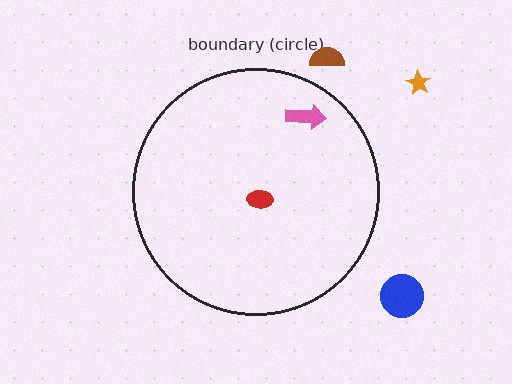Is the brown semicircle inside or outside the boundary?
Outside.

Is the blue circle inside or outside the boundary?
Outside.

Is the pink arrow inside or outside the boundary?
Inside.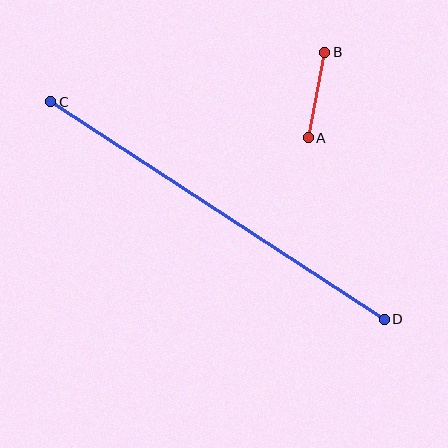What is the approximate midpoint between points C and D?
The midpoint is at approximately (217, 211) pixels.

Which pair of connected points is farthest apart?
Points C and D are farthest apart.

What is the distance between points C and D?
The distance is approximately 398 pixels.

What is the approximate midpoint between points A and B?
The midpoint is at approximately (316, 95) pixels.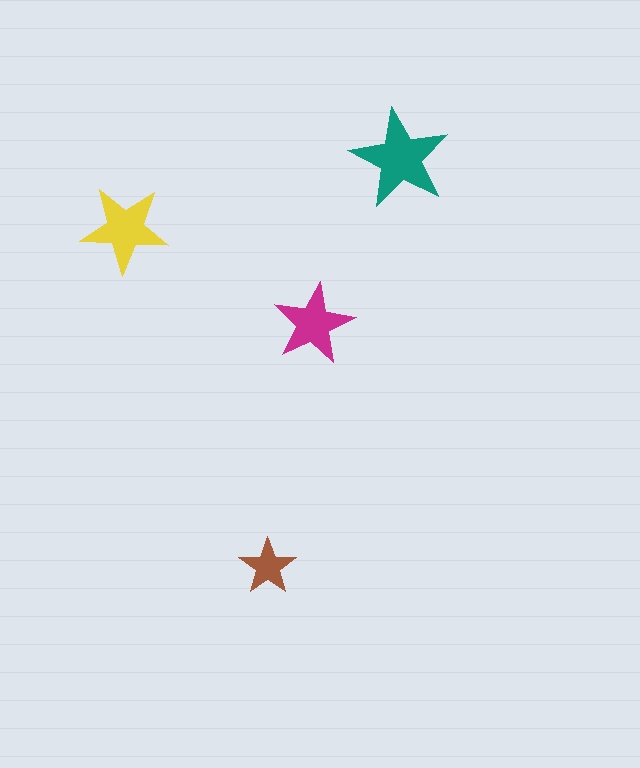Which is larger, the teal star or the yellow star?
The teal one.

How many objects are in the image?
There are 4 objects in the image.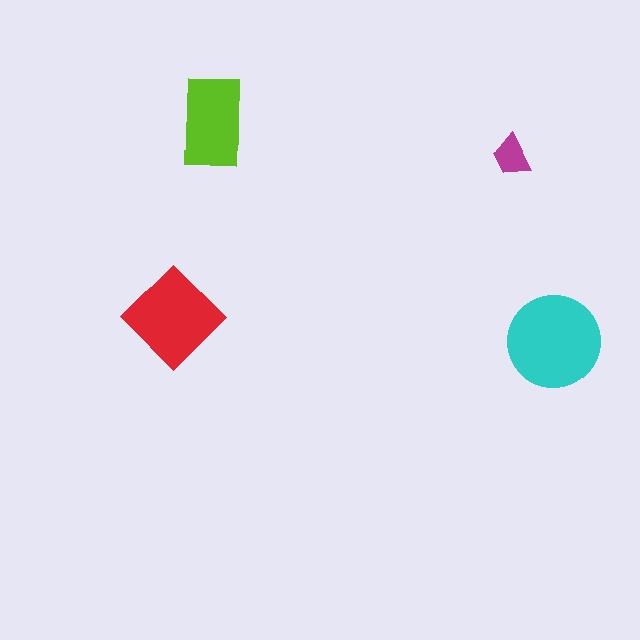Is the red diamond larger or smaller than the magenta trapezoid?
Larger.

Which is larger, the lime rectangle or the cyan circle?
The cyan circle.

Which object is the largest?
The cyan circle.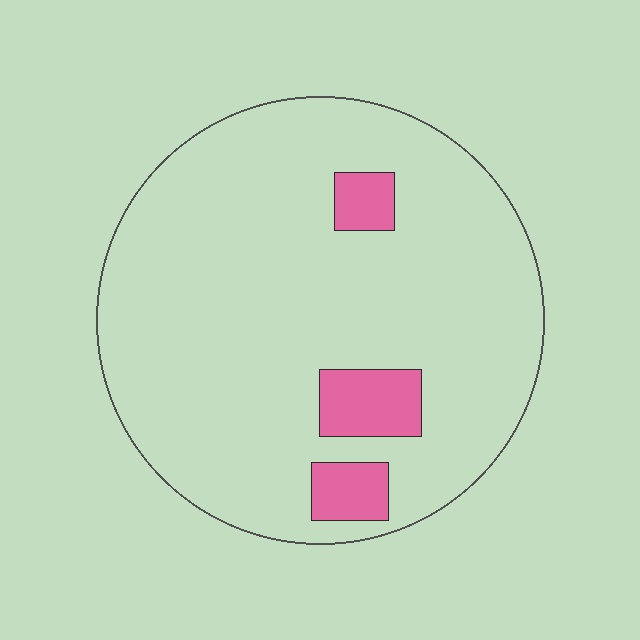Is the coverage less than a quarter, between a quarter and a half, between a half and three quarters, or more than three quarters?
Less than a quarter.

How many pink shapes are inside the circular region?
3.